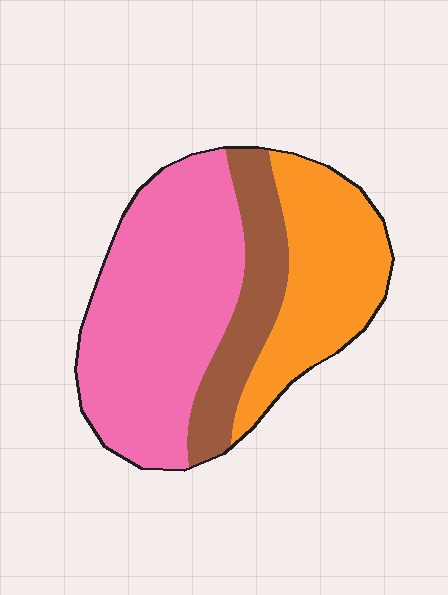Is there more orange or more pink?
Pink.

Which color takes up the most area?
Pink, at roughly 50%.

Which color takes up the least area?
Brown, at roughly 20%.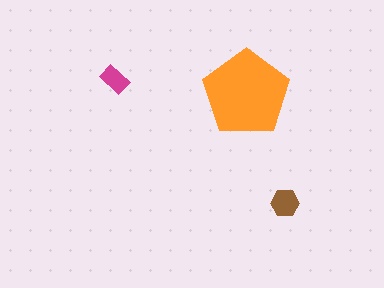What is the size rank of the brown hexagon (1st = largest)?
2nd.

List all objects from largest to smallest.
The orange pentagon, the brown hexagon, the magenta rectangle.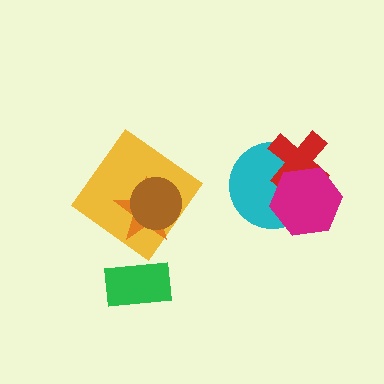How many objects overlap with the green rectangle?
0 objects overlap with the green rectangle.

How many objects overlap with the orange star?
2 objects overlap with the orange star.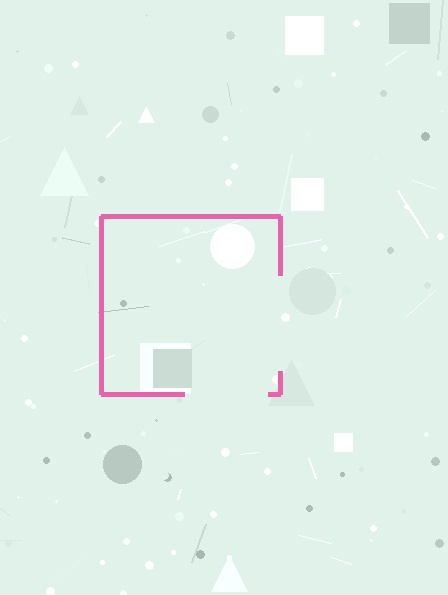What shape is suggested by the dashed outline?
The dashed outline suggests a square.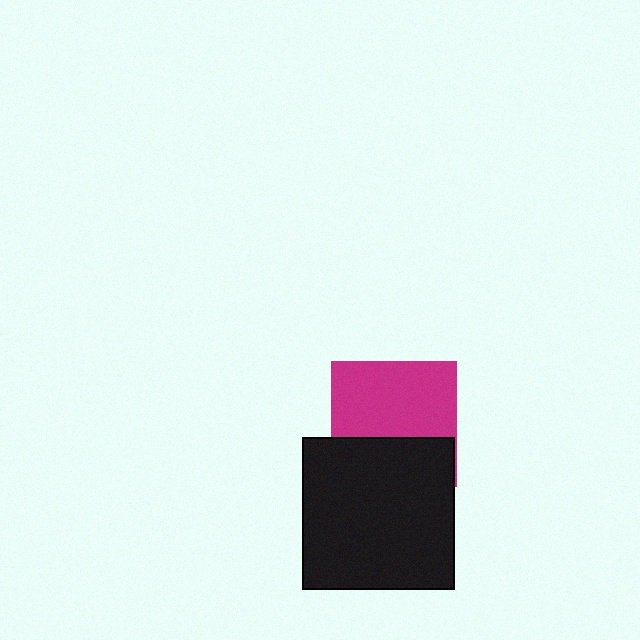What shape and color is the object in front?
The object in front is a black square.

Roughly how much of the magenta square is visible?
About half of it is visible (roughly 61%).